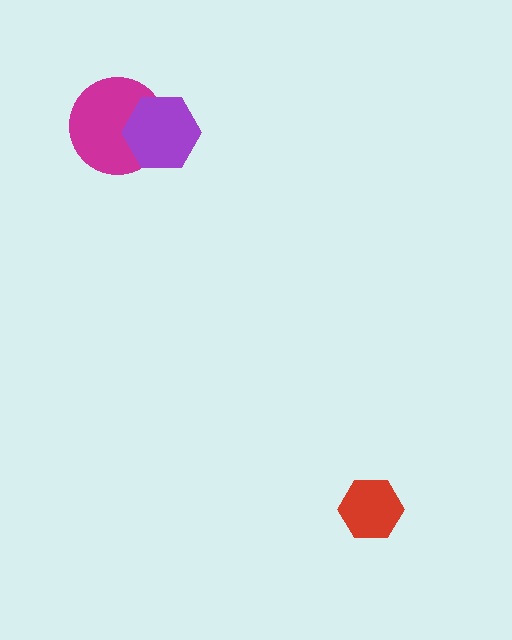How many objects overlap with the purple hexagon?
1 object overlaps with the purple hexagon.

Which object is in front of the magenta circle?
The purple hexagon is in front of the magenta circle.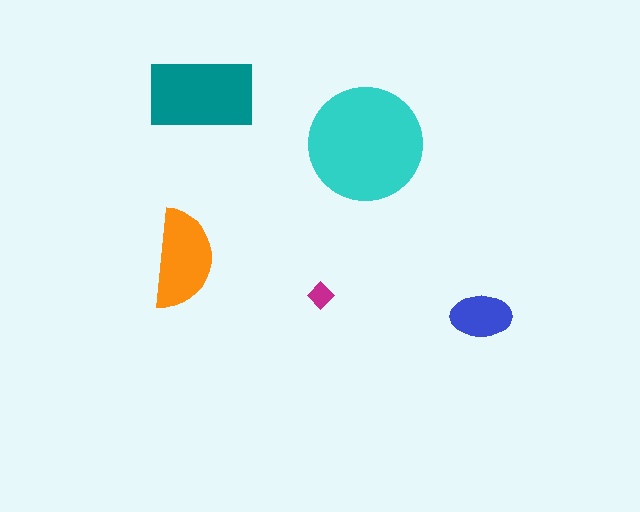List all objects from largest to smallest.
The cyan circle, the teal rectangle, the orange semicircle, the blue ellipse, the magenta diamond.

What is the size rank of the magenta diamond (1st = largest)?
5th.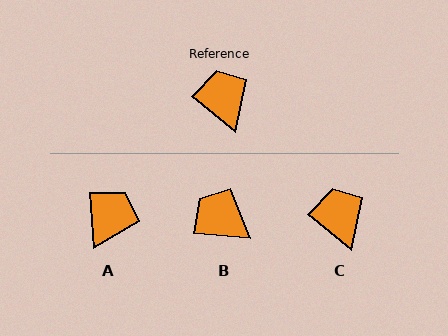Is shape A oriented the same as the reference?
No, it is off by about 47 degrees.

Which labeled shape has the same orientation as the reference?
C.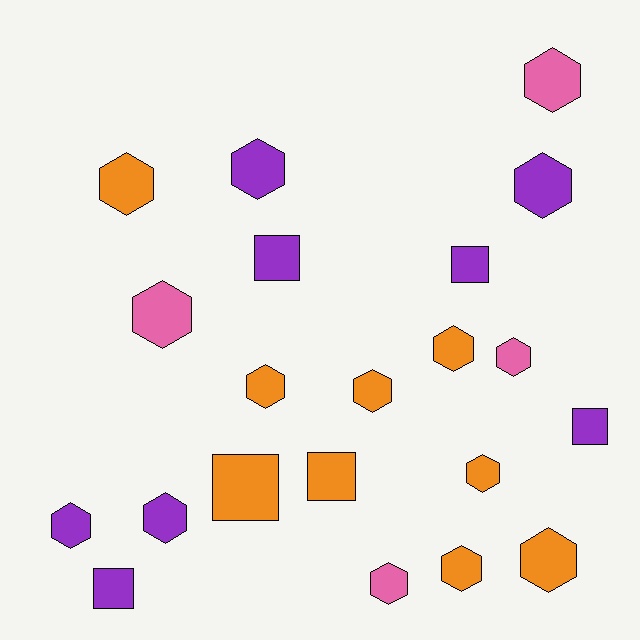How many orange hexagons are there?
There are 7 orange hexagons.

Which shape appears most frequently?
Hexagon, with 15 objects.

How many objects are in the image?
There are 21 objects.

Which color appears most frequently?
Orange, with 9 objects.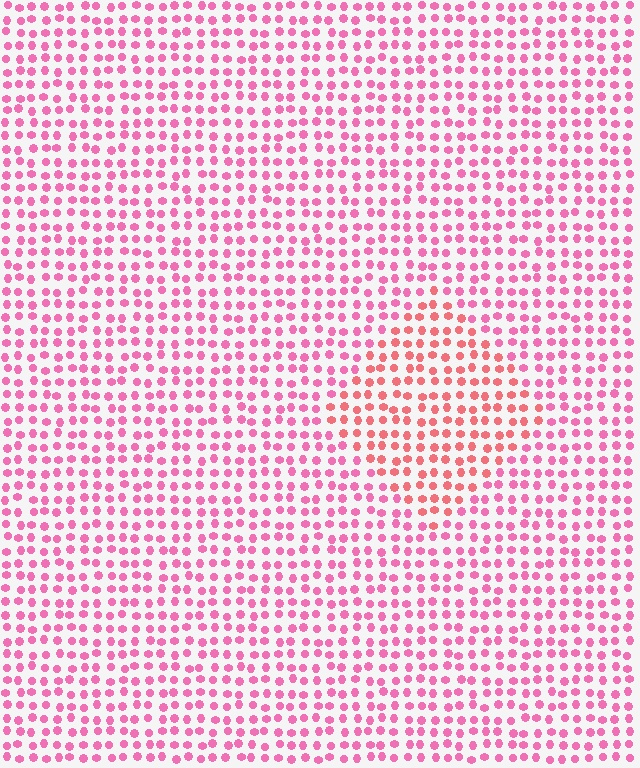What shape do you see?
I see a diamond.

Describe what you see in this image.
The image is filled with small pink elements in a uniform arrangement. A diamond-shaped region is visible where the elements are tinted to a slightly different hue, forming a subtle color boundary.